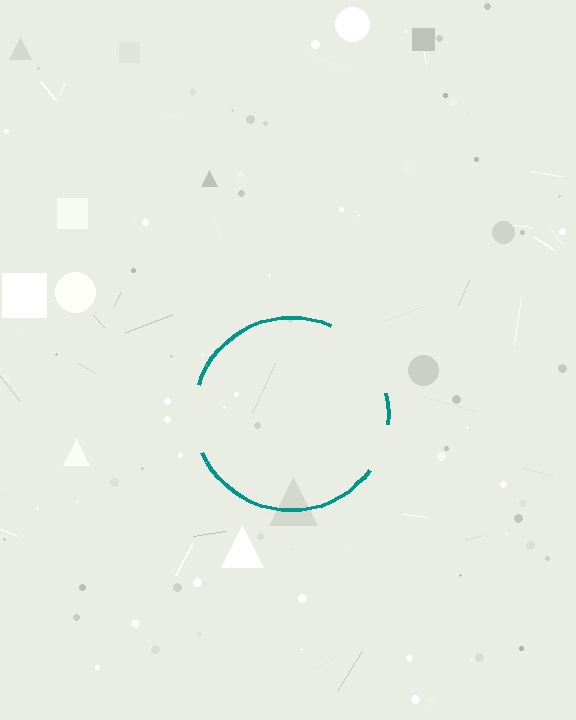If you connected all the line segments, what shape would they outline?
They would outline a circle.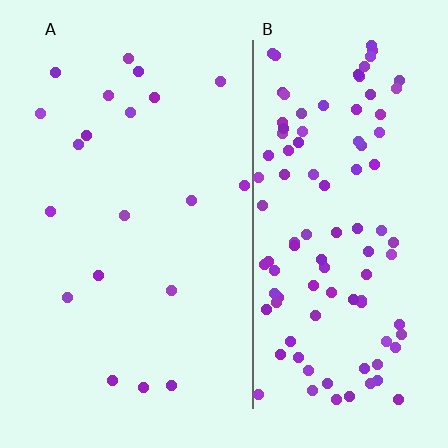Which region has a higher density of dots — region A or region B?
B (the right).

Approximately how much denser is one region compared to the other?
Approximately 5.3× — region B over region A.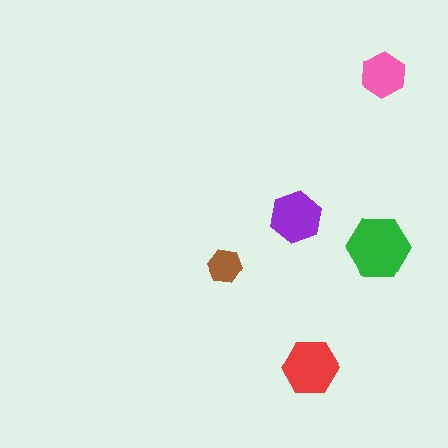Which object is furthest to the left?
The brown hexagon is leftmost.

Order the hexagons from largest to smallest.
the green one, the red one, the purple one, the pink one, the brown one.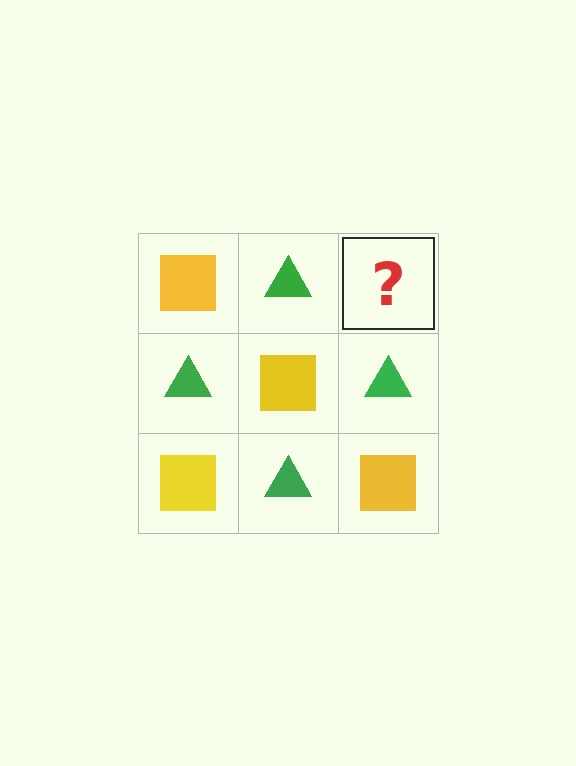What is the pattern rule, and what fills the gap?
The rule is that it alternates yellow square and green triangle in a checkerboard pattern. The gap should be filled with a yellow square.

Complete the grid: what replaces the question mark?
The question mark should be replaced with a yellow square.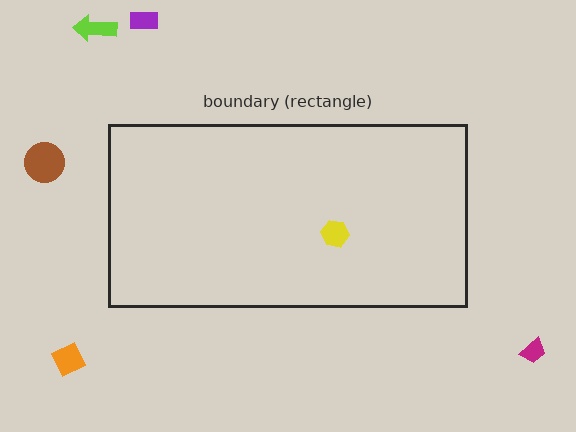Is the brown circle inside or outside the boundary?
Outside.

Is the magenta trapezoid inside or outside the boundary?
Outside.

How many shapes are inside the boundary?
1 inside, 5 outside.